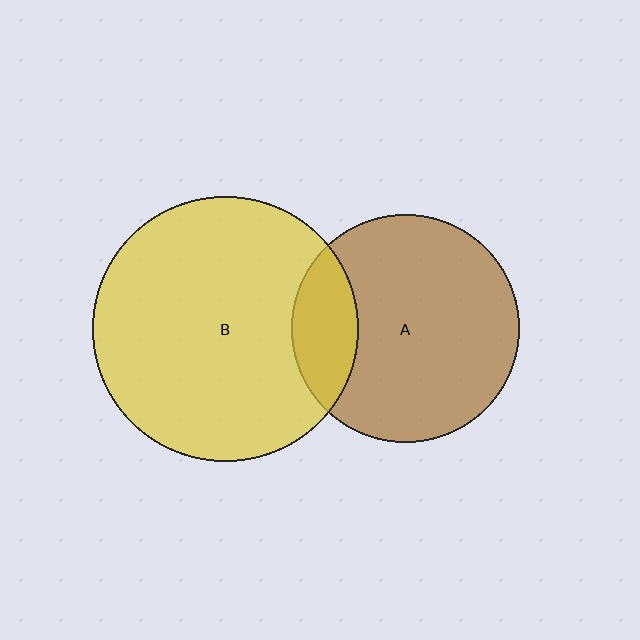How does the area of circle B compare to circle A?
Approximately 1.4 times.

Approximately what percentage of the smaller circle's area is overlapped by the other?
Approximately 20%.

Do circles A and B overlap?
Yes.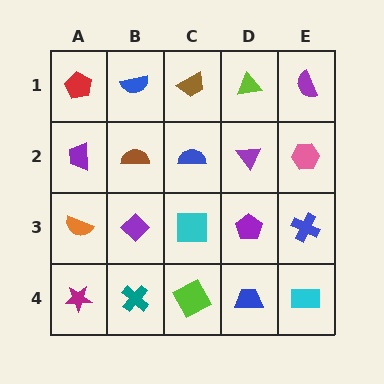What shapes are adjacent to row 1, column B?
A brown semicircle (row 2, column B), a red pentagon (row 1, column A), a brown trapezoid (row 1, column C).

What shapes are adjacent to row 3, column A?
A purple trapezoid (row 2, column A), a magenta star (row 4, column A), a purple diamond (row 3, column B).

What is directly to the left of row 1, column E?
A lime triangle.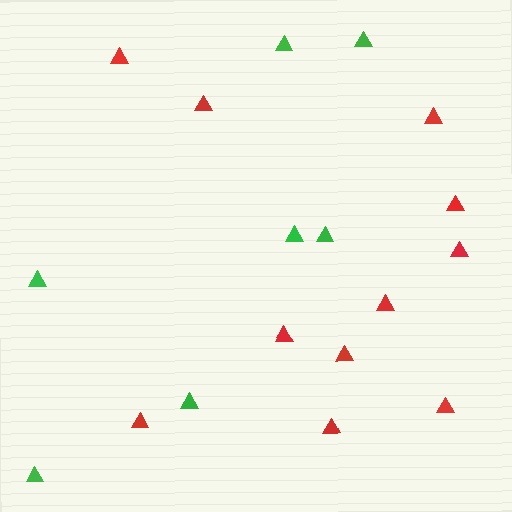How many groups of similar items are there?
There are 2 groups: one group of red triangles (11) and one group of green triangles (7).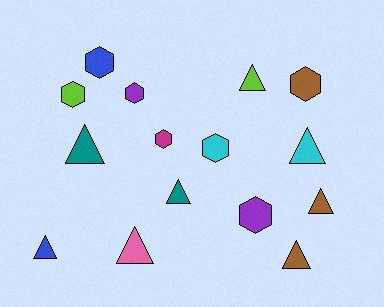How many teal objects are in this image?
There are 2 teal objects.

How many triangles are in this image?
There are 8 triangles.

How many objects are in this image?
There are 15 objects.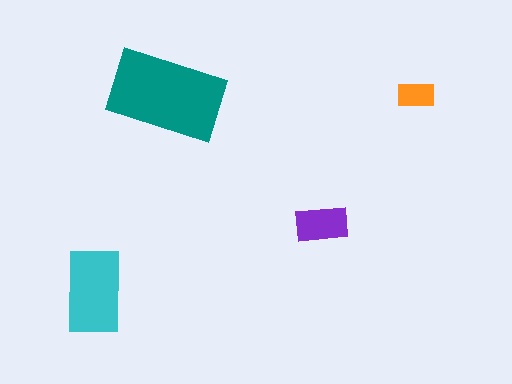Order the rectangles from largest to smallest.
the teal one, the cyan one, the purple one, the orange one.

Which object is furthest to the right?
The orange rectangle is rightmost.